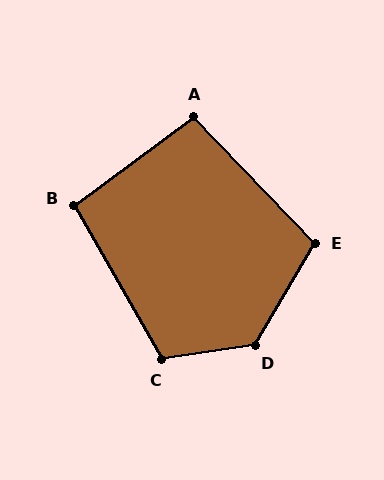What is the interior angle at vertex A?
Approximately 97 degrees (obtuse).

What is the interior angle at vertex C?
Approximately 111 degrees (obtuse).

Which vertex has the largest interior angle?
D, at approximately 129 degrees.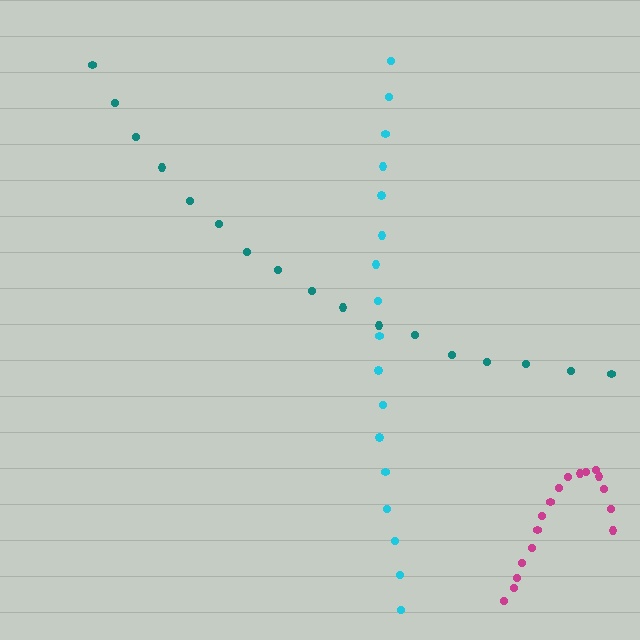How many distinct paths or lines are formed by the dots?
There are 3 distinct paths.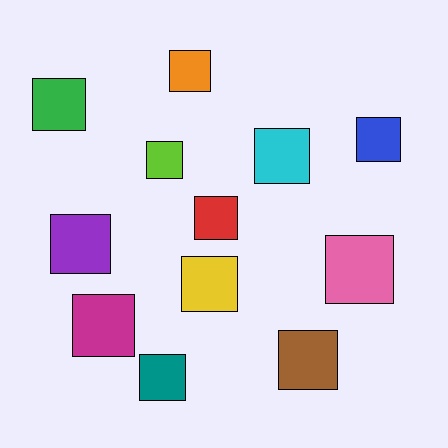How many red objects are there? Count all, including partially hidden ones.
There is 1 red object.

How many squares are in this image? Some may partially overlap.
There are 12 squares.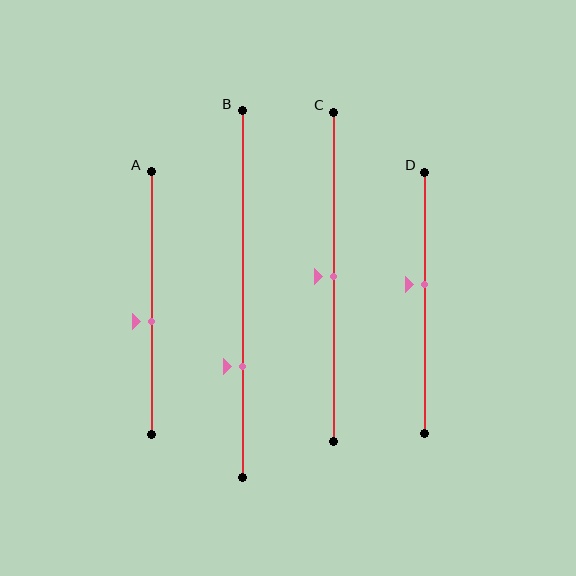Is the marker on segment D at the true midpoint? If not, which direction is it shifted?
No, the marker on segment D is shifted upward by about 7% of the segment length.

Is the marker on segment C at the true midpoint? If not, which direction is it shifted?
Yes, the marker on segment C is at the true midpoint.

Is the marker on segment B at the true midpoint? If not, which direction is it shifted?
No, the marker on segment B is shifted downward by about 20% of the segment length.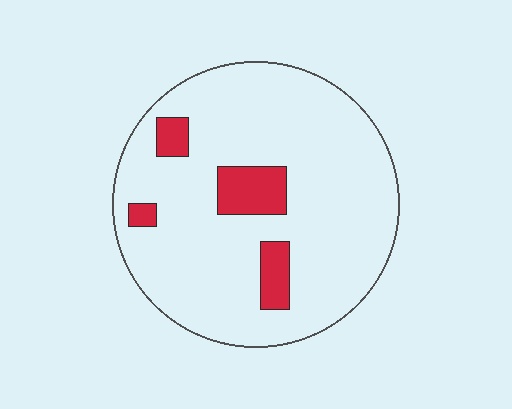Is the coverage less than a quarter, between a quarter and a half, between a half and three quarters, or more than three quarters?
Less than a quarter.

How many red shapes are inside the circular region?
4.